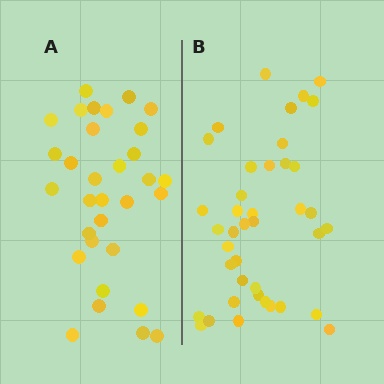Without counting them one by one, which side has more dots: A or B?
Region B (the right region) has more dots.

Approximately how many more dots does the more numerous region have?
Region B has roughly 8 or so more dots than region A.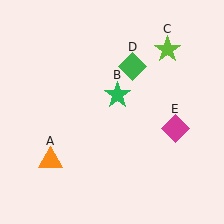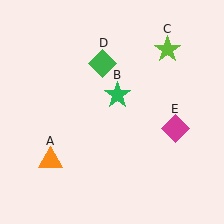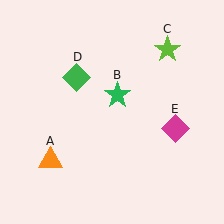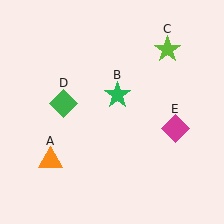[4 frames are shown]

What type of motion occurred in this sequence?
The green diamond (object D) rotated counterclockwise around the center of the scene.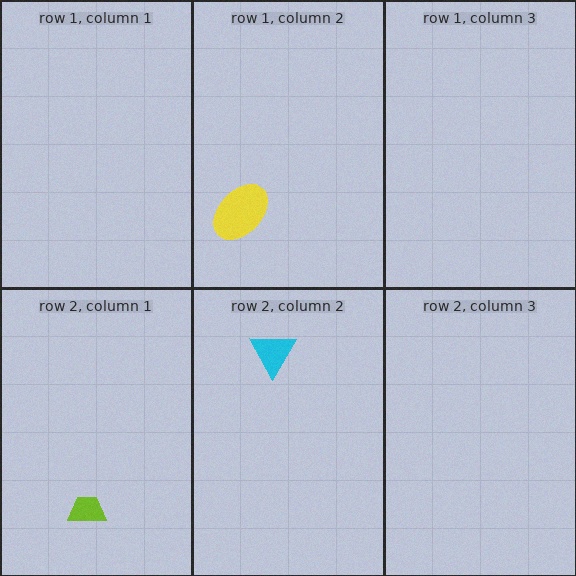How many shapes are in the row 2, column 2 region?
1.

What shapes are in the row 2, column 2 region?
The cyan triangle.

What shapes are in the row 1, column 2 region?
The yellow ellipse.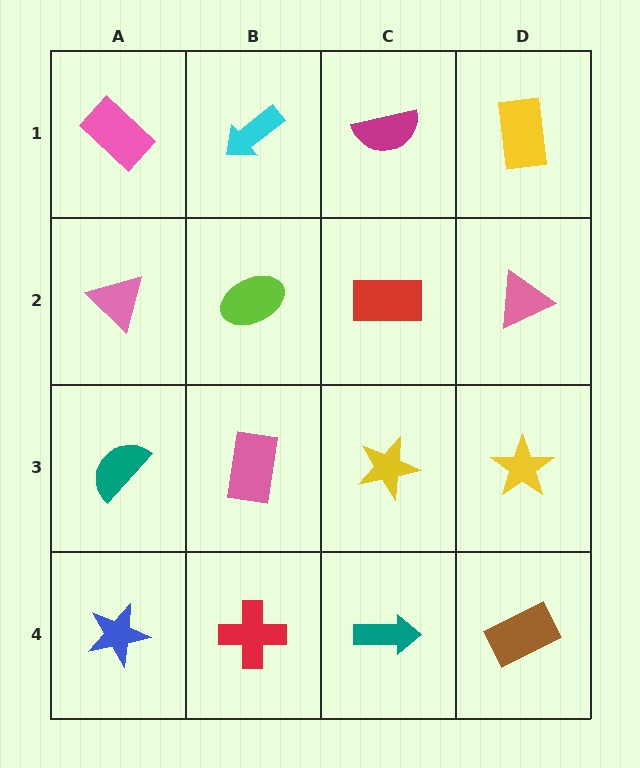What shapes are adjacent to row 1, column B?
A lime ellipse (row 2, column B), a pink rectangle (row 1, column A), a magenta semicircle (row 1, column C).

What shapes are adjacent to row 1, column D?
A pink triangle (row 2, column D), a magenta semicircle (row 1, column C).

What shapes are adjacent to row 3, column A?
A pink triangle (row 2, column A), a blue star (row 4, column A), a pink rectangle (row 3, column B).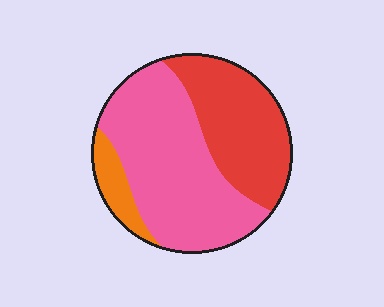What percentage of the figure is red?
Red takes up about three eighths (3/8) of the figure.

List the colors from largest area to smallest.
From largest to smallest: pink, red, orange.